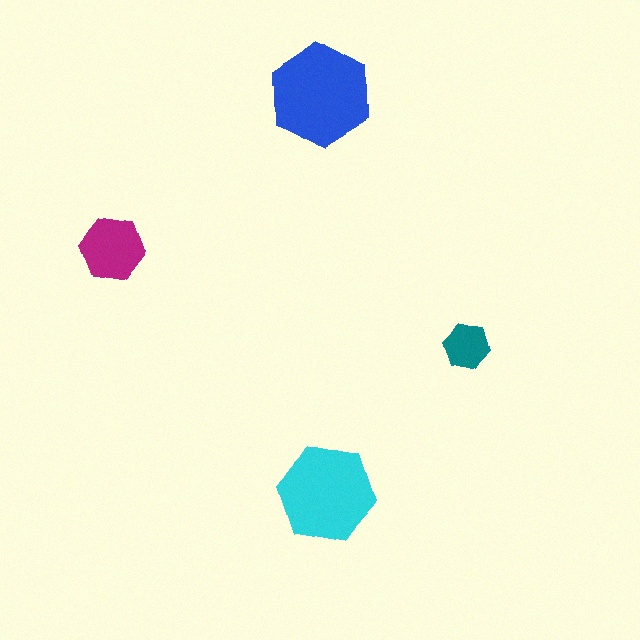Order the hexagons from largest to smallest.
the blue one, the cyan one, the magenta one, the teal one.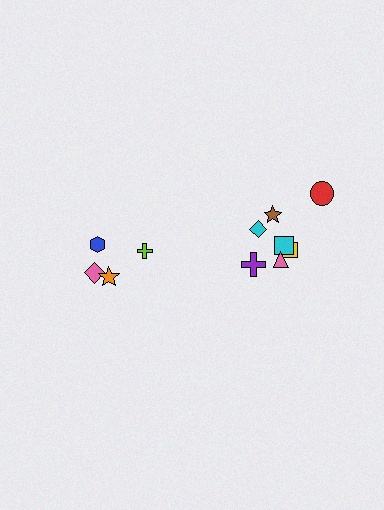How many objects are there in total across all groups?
There are 11 objects.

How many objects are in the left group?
There are 4 objects.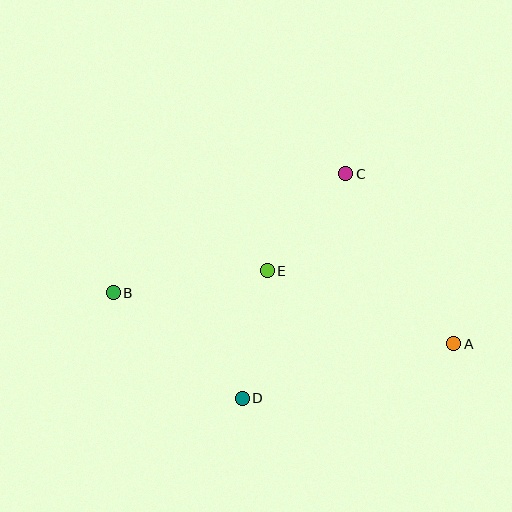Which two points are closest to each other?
Points C and E are closest to each other.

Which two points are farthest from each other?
Points A and B are farthest from each other.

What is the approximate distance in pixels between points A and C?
The distance between A and C is approximately 201 pixels.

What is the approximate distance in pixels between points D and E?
The distance between D and E is approximately 130 pixels.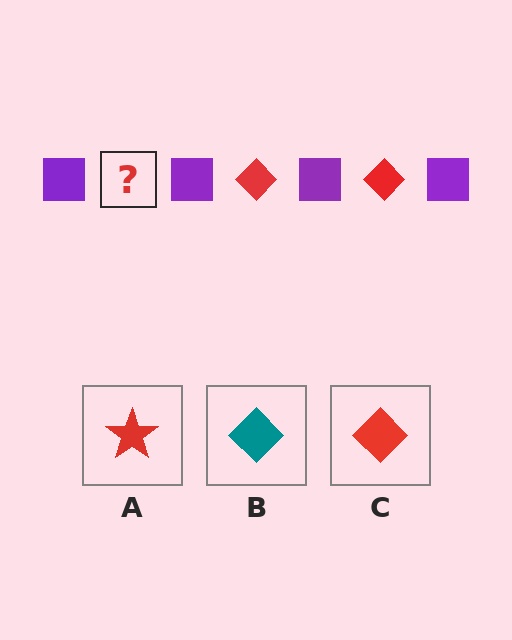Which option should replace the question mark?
Option C.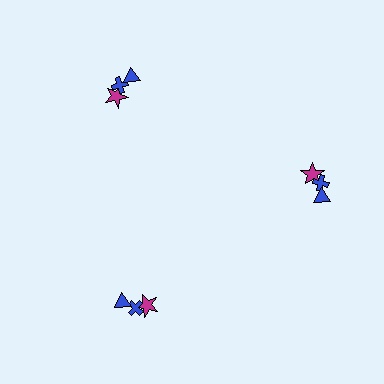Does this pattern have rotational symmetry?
Yes, this pattern has 3-fold rotational symmetry. It looks the same after rotating 120 degrees around the center.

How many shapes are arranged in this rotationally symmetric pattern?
There are 9 shapes, arranged in 3 groups of 3.